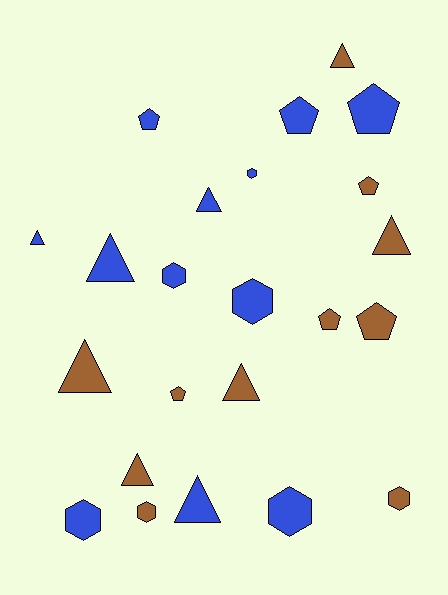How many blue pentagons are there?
There are 3 blue pentagons.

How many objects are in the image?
There are 23 objects.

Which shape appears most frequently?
Triangle, with 9 objects.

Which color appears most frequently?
Blue, with 12 objects.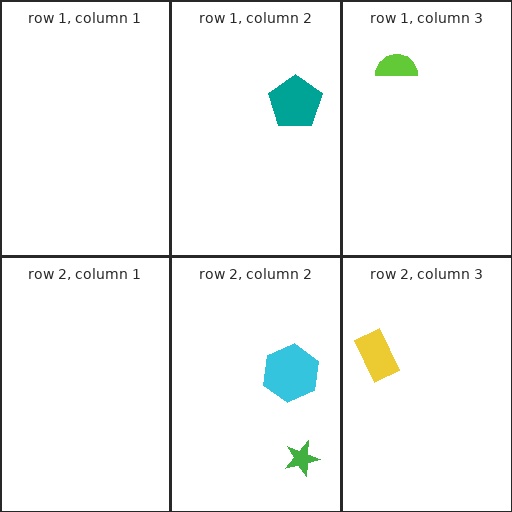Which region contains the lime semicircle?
The row 1, column 3 region.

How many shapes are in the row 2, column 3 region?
1.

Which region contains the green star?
The row 2, column 2 region.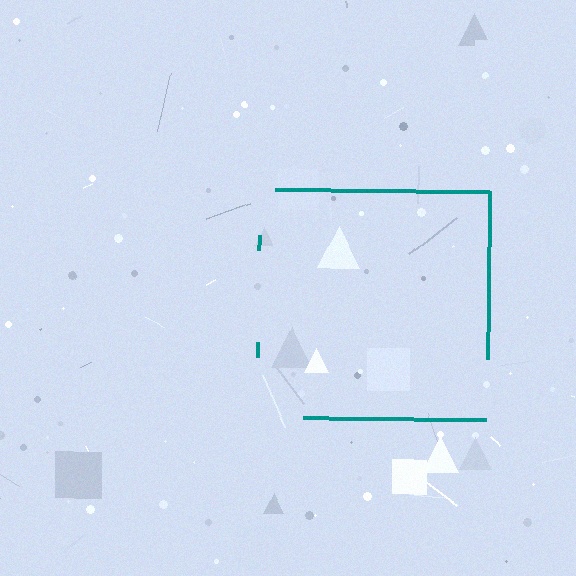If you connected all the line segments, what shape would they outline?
They would outline a square.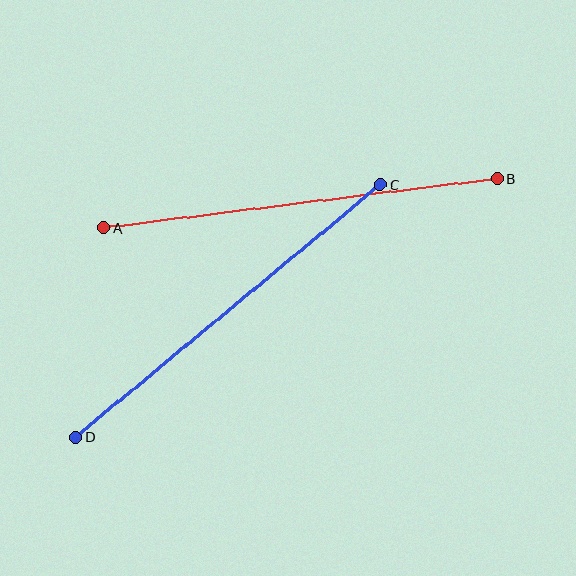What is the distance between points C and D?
The distance is approximately 396 pixels.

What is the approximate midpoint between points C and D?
The midpoint is at approximately (228, 311) pixels.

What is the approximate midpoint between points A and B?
The midpoint is at approximately (300, 203) pixels.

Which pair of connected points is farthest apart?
Points A and B are farthest apart.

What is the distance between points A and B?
The distance is approximately 396 pixels.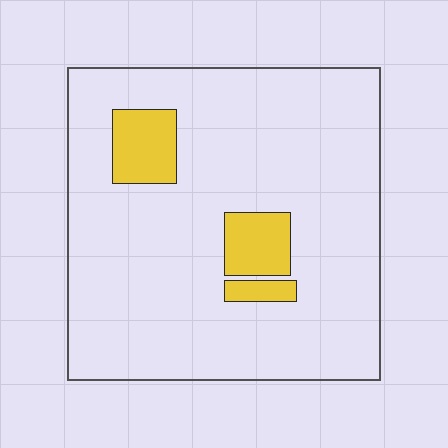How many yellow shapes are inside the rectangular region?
3.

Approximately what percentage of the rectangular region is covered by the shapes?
Approximately 10%.